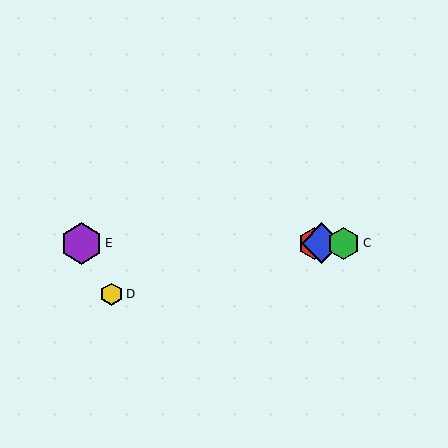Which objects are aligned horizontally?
Objects A, B, C, E are aligned horizontally.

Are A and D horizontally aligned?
No, A is at y≈243 and D is at y≈294.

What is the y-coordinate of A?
Object A is at y≈243.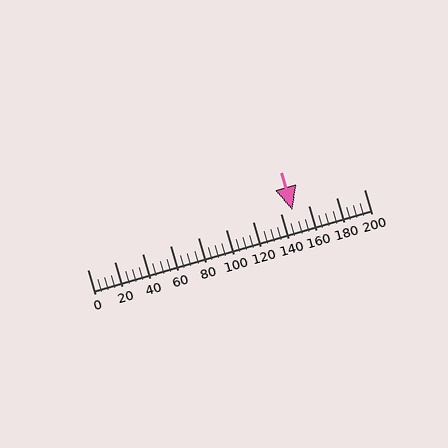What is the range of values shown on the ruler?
The ruler shows values from 0 to 200.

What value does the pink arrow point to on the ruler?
The pink arrow points to approximately 149.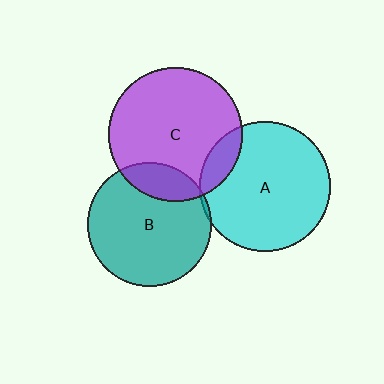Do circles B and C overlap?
Yes.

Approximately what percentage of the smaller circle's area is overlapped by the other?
Approximately 20%.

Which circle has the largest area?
Circle C (purple).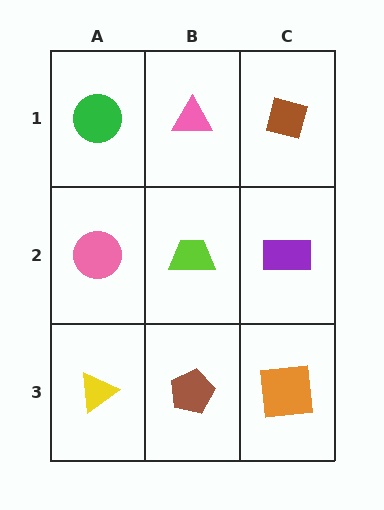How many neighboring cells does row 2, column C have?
3.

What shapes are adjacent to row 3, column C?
A purple rectangle (row 2, column C), a brown pentagon (row 3, column B).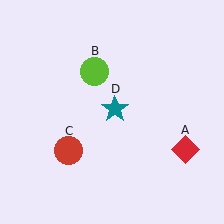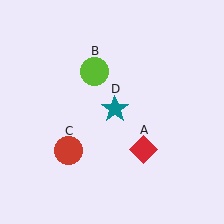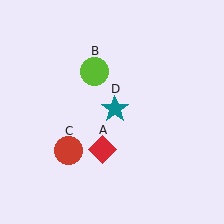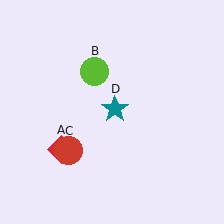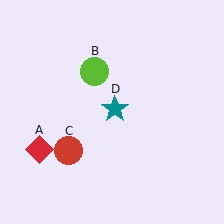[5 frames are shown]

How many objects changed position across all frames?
1 object changed position: red diamond (object A).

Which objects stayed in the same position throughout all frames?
Lime circle (object B) and red circle (object C) and teal star (object D) remained stationary.